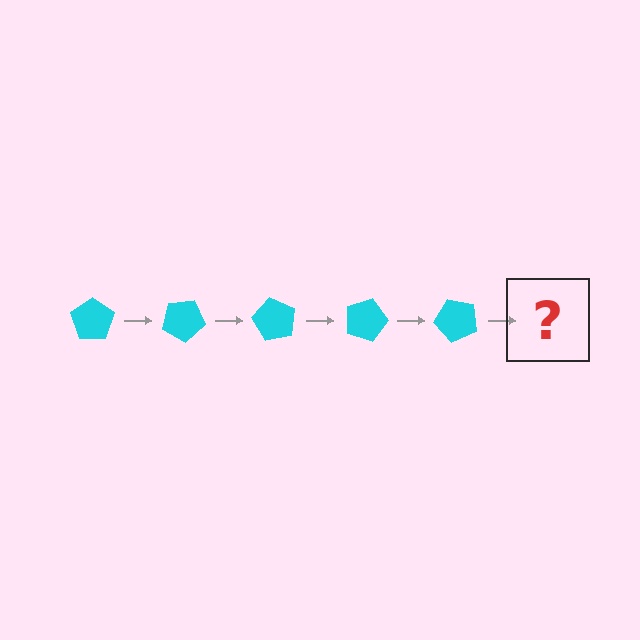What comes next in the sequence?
The next element should be a cyan pentagon rotated 150 degrees.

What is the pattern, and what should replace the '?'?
The pattern is that the pentagon rotates 30 degrees each step. The '?' should be a cyan pentagon rotated 150 degrees.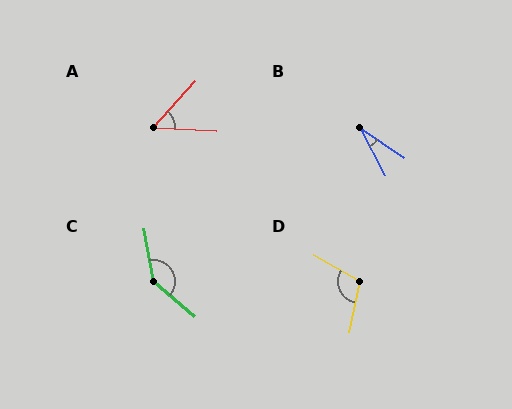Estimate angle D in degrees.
Approximately 108 degrees.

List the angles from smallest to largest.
B (28°), A (51°), D (108°), C (140°).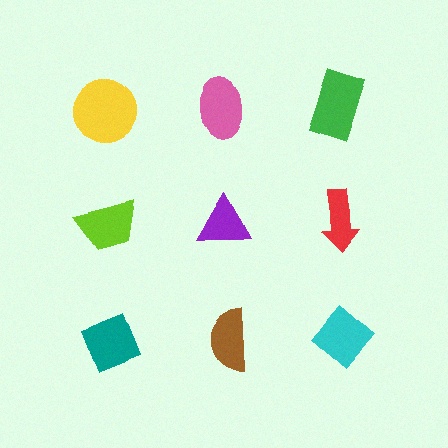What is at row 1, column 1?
A yellow circle.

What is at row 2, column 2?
A purple triangle.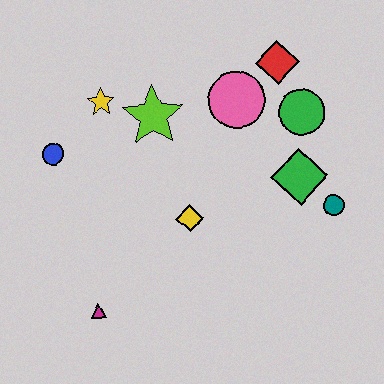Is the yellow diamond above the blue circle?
No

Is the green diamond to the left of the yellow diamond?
No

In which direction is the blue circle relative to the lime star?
The blue circle is to the left of the lime star.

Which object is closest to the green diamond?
The teal circle is closest to the green diamond.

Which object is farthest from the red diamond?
The magenta triangle is farthest from the red diamond.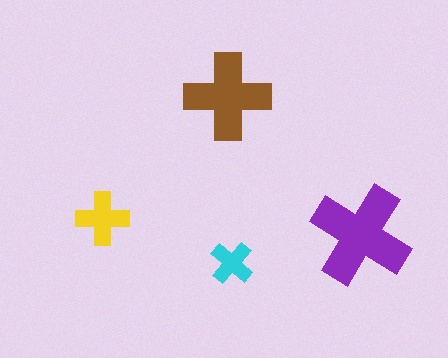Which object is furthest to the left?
The yellow cross is leftmost.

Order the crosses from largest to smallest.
the purple one, the brown one, the yellow one, the cyan one.